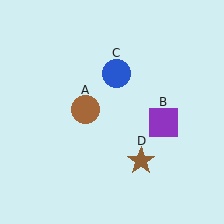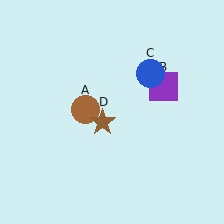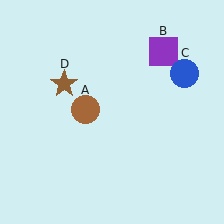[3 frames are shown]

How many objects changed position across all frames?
3 objects changed position: purple square (object B), blue circle (object C), brown star (object D).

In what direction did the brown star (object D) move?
The brown star (object D) moved up and to the left.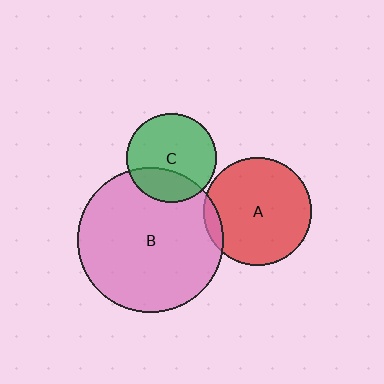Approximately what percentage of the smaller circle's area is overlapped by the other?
Approximately 30%.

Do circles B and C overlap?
Yes.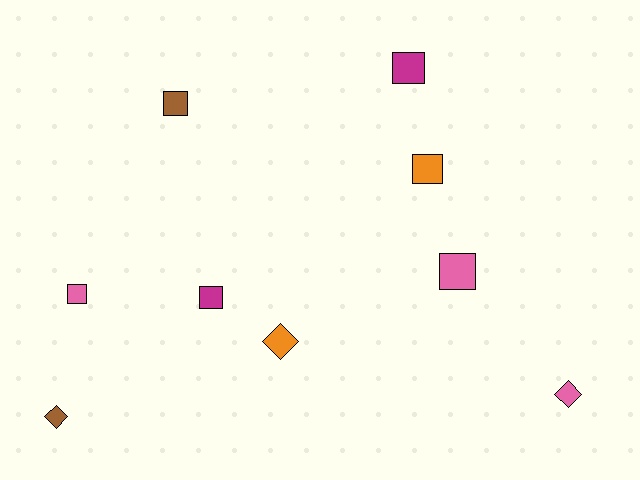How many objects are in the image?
There are 9 objects.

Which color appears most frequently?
Pink, with 3 objects.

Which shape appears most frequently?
Square, with 6 objects.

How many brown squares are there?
There is 1 brown square.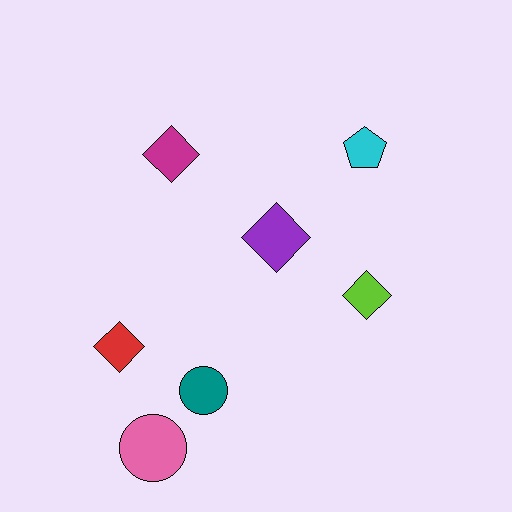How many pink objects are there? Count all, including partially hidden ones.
There is 1 pink object.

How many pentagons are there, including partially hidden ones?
There is 1 pentagon.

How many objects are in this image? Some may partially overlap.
There are 7 objects.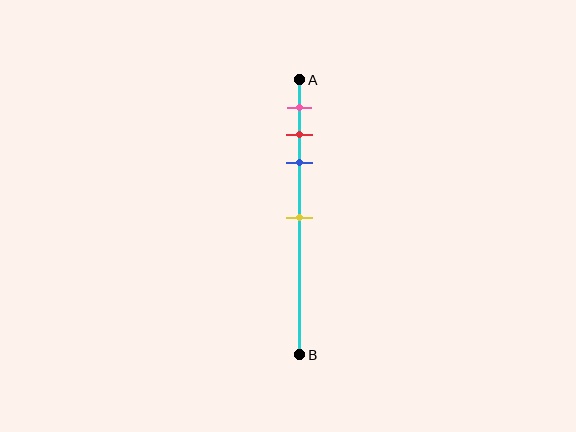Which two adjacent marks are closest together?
The red and blue marks are the closest adjacent pair.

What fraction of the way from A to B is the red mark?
The red mark is approximately 20% (0.2) of the way from A to B.